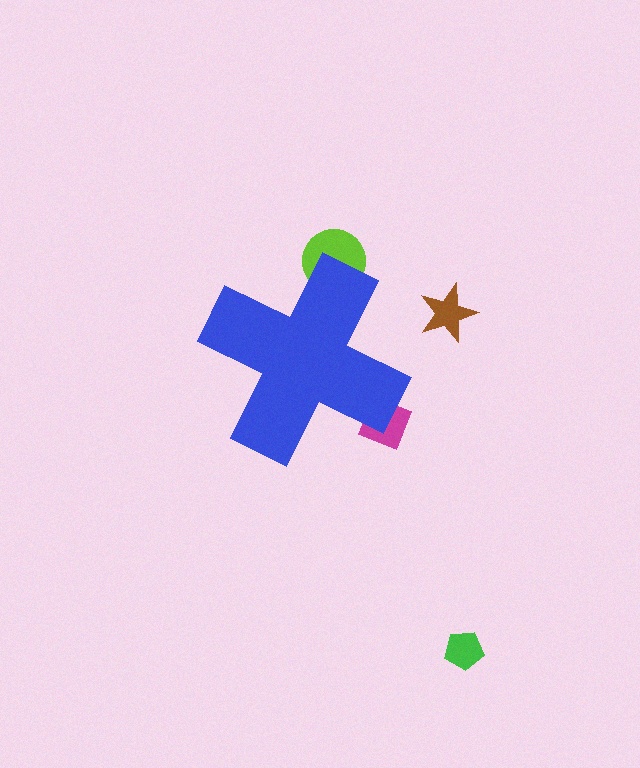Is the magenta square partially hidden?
Yes, the magenta square is partially hidden behind the blue cross.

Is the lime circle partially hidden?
Yes, the lime circle is partially hidden behind the blue cross.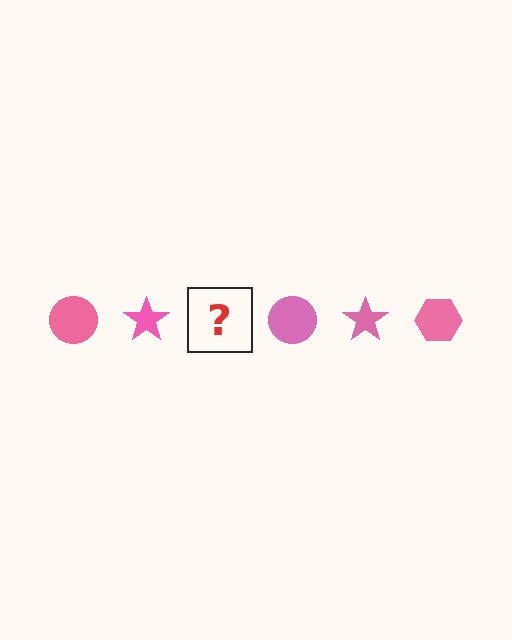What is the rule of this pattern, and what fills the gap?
The rule is that the pattern cycles through circle, star, hexagon shapes in pink. The gap should be filled with a pink hexagon.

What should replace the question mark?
The question mark should be replaced with a pink hexagon.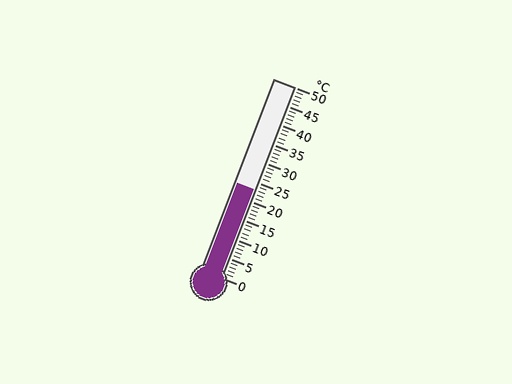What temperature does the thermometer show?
The thermometer shows approximately 23°C.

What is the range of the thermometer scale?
The thermometer scale ranges from 0°C to 50°C.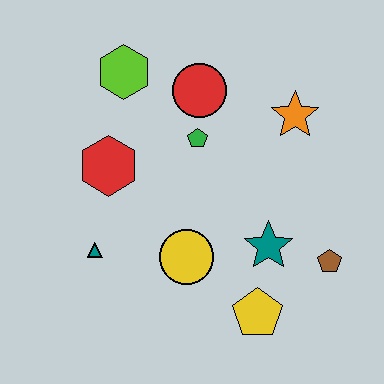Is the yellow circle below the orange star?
Yes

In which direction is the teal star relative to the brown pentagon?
The teal star is to the left of the brown pentagon.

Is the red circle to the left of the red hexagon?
No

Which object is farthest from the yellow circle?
The lime hexagon is farthest from the yellow circle.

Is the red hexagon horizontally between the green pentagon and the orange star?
No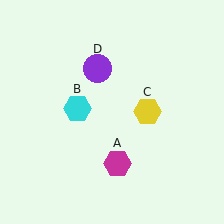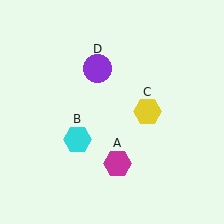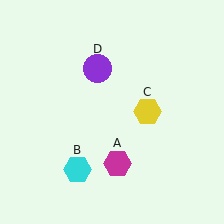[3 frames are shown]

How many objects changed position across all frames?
1 object changed position: cyan hexagon (object B).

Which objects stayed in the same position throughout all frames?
Magenta hexagon (object A) and yellow hexagon (object C) and purple circle (object D) remained stationary.